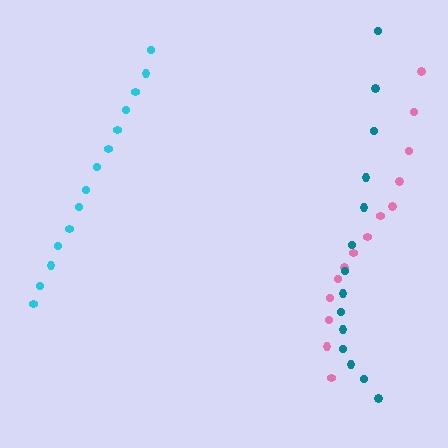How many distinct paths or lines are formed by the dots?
There are 3 distinct paths.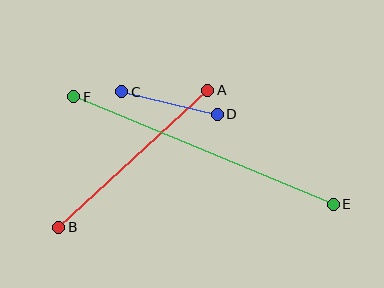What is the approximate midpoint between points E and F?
The midpoint is at approximately (203, 151) pixels.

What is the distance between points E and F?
The distance is approximately 281 pixels.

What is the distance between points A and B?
The distance is approximately 202 pixels.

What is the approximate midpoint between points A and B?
The midpoint is at approximately (133, 159) pixels.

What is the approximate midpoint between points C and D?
The midpoint is at approximately (169, 103) pixels.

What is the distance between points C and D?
The distance is approximately 98 pixels.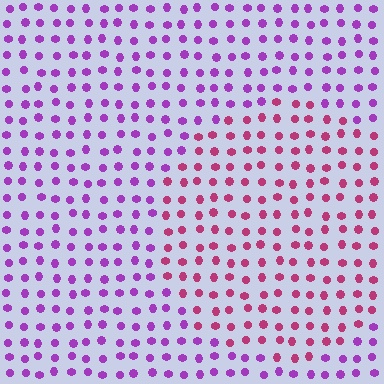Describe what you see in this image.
The image is filled with small purple elements in a uniform arrangement. A circle-shaped region is visible where the elements are tinted to a slightly different hue, forming a subtle color boundary.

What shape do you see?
I see a circle.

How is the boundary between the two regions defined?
The boundary is defined purely by a slight shift in hue (about 42 degrees). Spacing, size, and orientation are identical on both sides.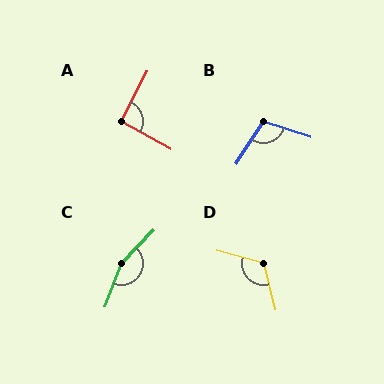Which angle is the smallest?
A, at approximately 92 degrees.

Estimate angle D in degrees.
Approximately 119 degrees.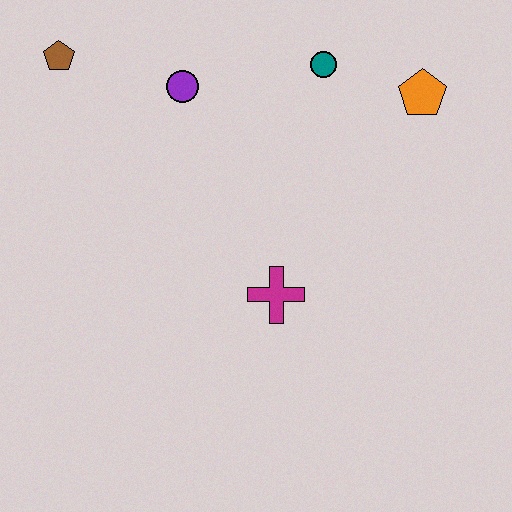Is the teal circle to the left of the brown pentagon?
No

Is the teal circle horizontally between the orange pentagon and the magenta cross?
Yes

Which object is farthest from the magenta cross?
The brown pentagon is farthest from the magenta cross.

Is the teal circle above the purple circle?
Yes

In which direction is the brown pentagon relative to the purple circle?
The brown pentagon is to the left of the purple circle.